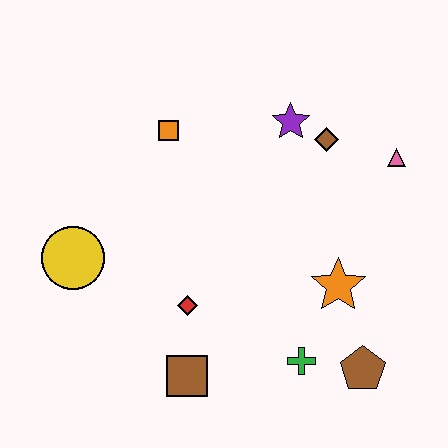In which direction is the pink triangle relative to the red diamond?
The pink triangle is to the right of the red diamond.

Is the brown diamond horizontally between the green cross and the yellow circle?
No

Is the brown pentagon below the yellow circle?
Yes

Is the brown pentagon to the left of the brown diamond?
No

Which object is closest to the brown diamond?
The purple star is closest to the brown diamond.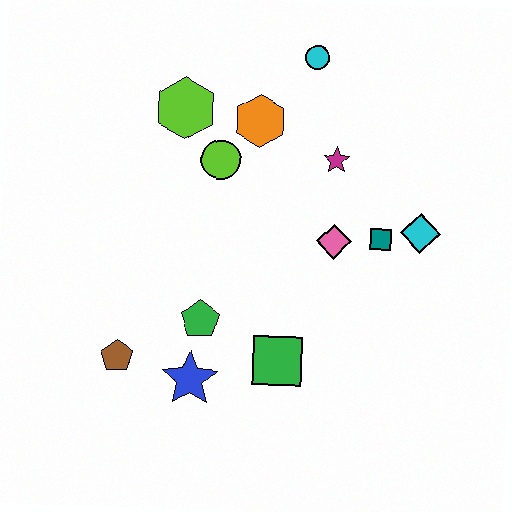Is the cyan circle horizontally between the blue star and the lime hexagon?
No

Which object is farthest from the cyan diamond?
The brown pentagon is farthest from the cyan diamond.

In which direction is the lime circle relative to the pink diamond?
The lime circle is to the left of the pink diamond.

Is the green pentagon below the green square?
No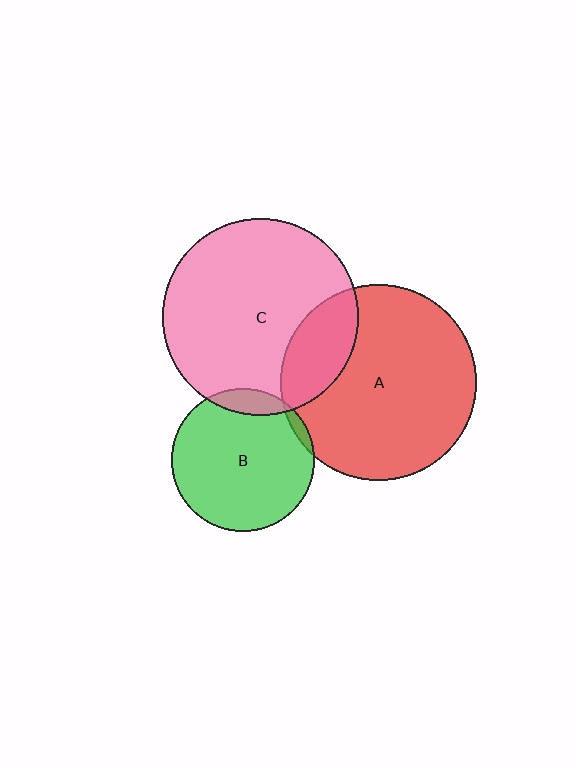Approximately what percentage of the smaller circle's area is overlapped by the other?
Approximately 5%.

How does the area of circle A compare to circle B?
Approximately 1.9 times.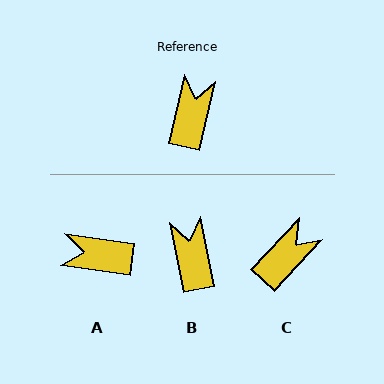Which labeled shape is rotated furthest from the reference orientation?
A, about 95 degrees away.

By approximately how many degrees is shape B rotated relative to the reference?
Approximately 24 degrees counter-clockwise.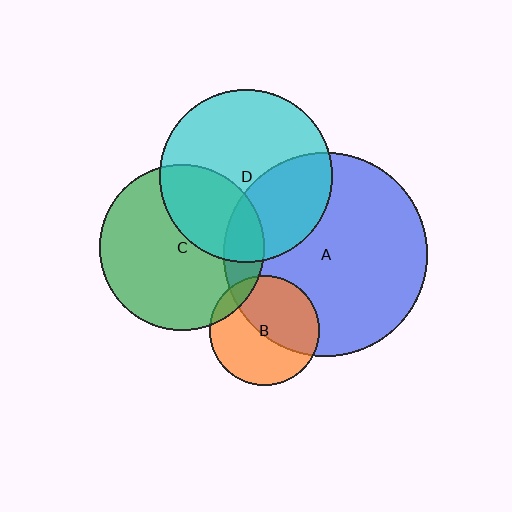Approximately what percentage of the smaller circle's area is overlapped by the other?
Approximately 15%.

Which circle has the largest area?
Circle A (blue).